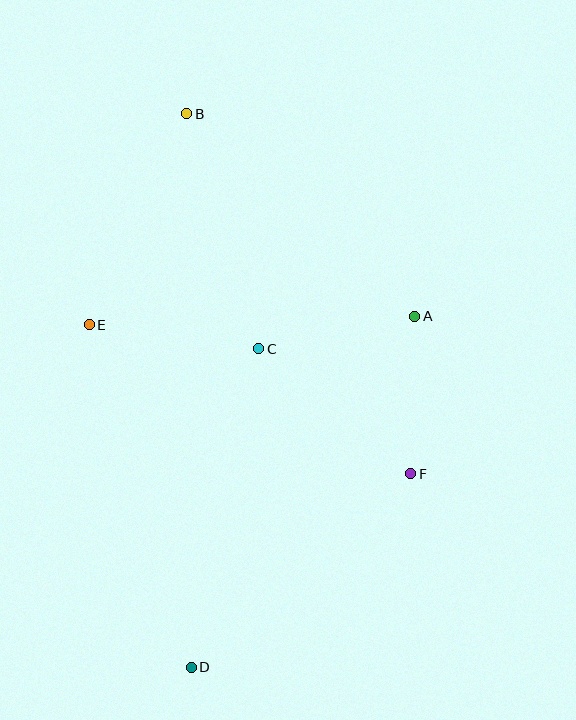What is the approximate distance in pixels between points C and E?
The distance between C and E is approximately 171 pixels.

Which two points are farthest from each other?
Points B and D are farthest from each other.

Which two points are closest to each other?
Points A and F are closest to each other.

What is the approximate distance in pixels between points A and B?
The distance between A and B is approximately 305 pixels.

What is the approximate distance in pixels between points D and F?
The distance between D and F is approximately 293 pixels.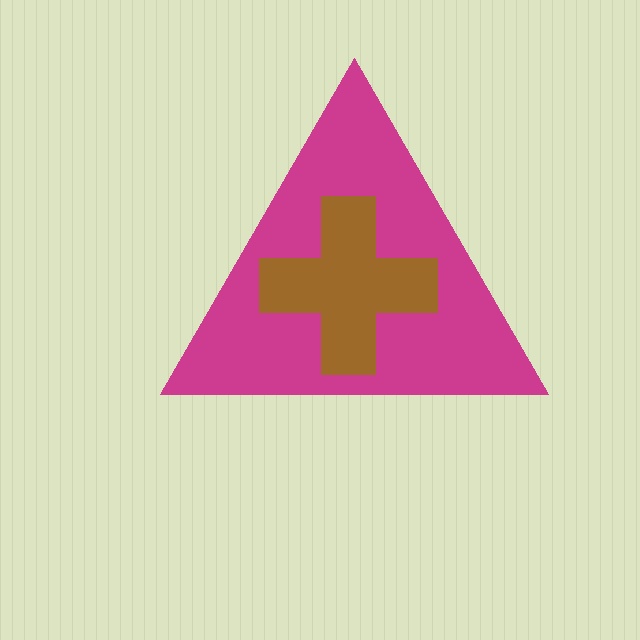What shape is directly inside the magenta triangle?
The brown cross.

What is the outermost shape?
The magenta triangle.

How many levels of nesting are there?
2.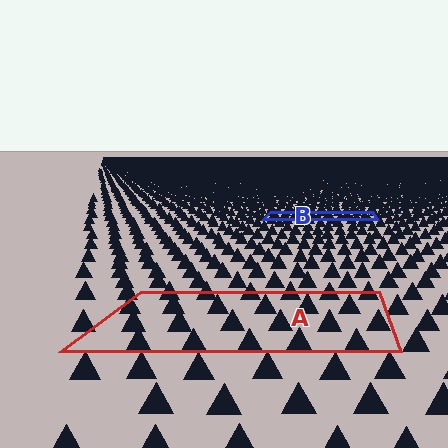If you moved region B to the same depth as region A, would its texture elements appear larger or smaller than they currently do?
They would appear larger. At a closer depth, the same texture elements are projected at a bigger on-screen size.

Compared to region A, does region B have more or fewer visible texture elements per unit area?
Region B has more texture elements per unit area — they are packed more densely because it is farther away.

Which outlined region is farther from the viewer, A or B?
Region B is farther from the viewer — the texture elements inside it appear smaller and more densely packed.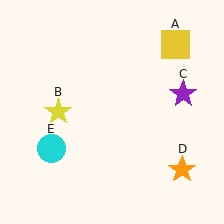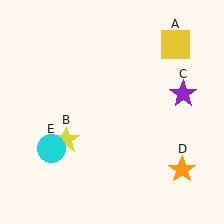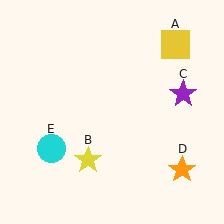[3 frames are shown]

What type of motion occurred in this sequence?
The yellow star (object B) rotated counterclockwise around the center of the scene.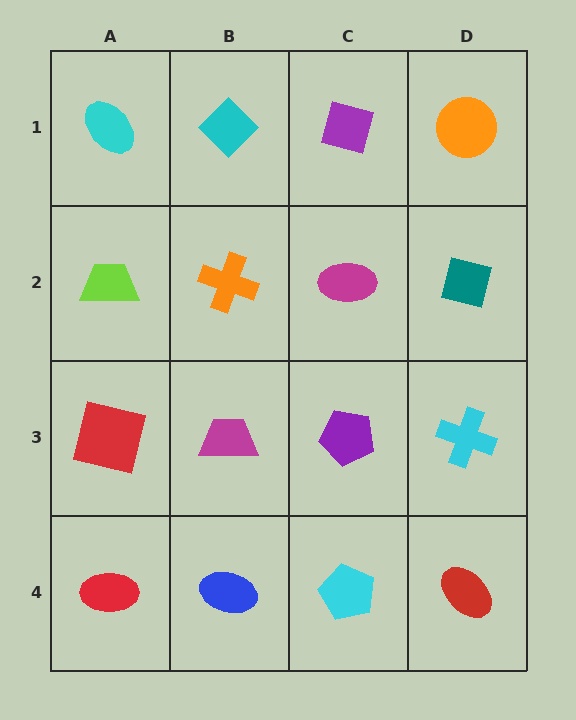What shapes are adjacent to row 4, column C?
A purple pentagon (row 3, column C), a blue ellipse (row 4, column B), a red ellipse (row 4, column D).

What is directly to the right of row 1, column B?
A purple square.